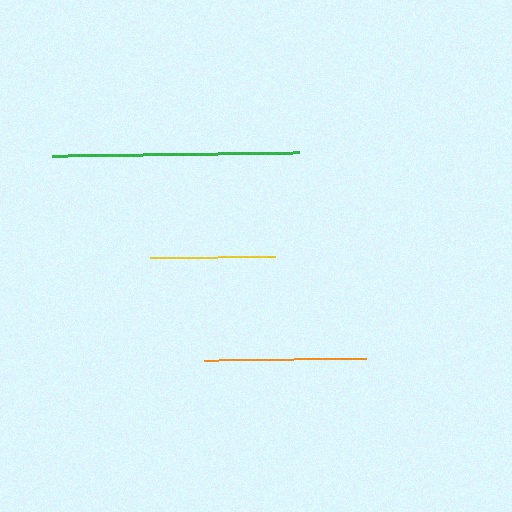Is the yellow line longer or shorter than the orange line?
The orange line is longer than the yellow line.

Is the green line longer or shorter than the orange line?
The green line is longer than the orange line.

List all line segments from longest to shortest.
From longest to shortest: green, orange, yellow.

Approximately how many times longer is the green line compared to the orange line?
The green line is approximately 1.5 times the length of the orange line.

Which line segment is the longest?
The green line is the longest at approximately 247 pixels.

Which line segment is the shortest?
The yellow line is the shortest at approximately 125 pixels.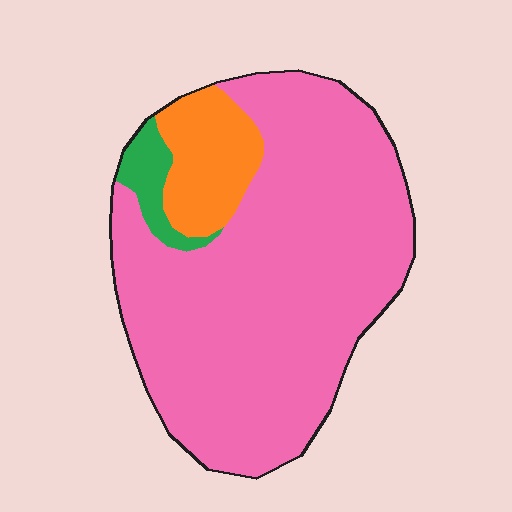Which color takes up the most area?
Pink, at roughly 80%.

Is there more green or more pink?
Pink.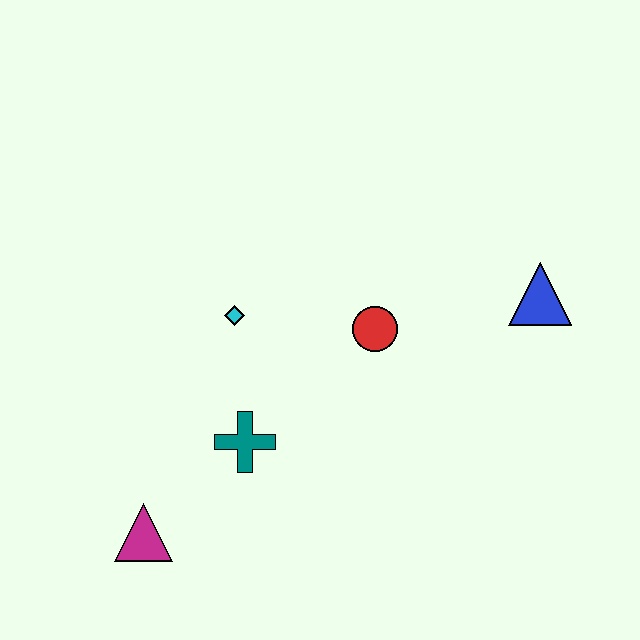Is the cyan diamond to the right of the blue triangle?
No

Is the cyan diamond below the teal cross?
No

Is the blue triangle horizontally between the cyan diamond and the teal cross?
No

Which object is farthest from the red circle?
The magenta triangle is farthest from the red circle.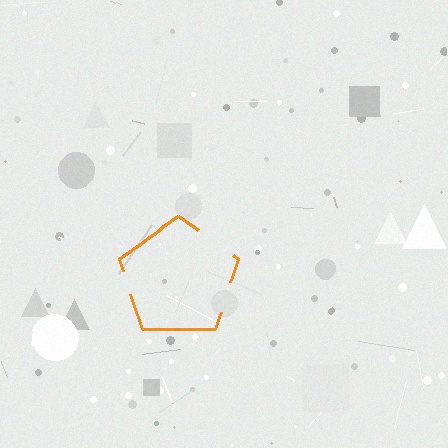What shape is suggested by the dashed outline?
The dashed outline suggests a pentagon.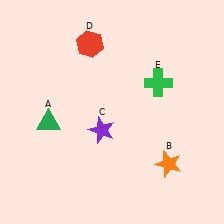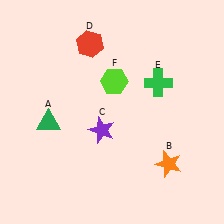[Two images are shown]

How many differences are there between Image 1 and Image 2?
There is 1 difference between the two images.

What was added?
A lime hexagon (F) was added in Image 2.